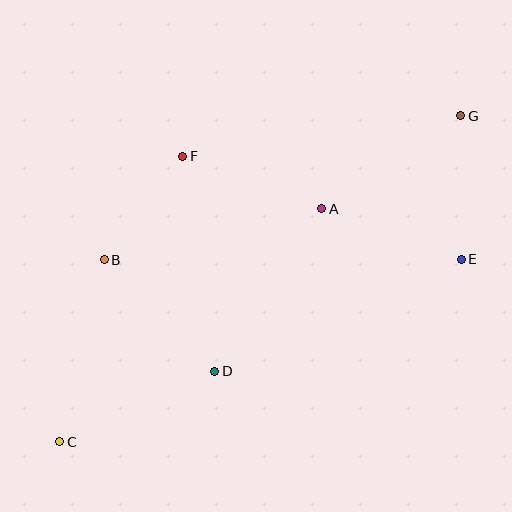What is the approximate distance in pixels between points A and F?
The distance between A and F is approximately 148 pixels.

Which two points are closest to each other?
Points B and F are closest to each other.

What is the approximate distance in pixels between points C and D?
The distance between C and D is approximately 170 pixels.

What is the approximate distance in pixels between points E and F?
The distance between E and F is approximately 297 pixels.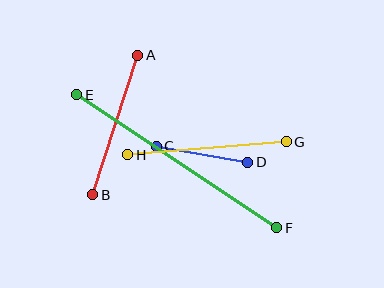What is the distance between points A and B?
The distance is approximately 147 pixels.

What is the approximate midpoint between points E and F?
The midpoint is at approximately (177, 161) pixels.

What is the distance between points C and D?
The distance is approximately 93 pixels.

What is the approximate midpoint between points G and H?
The midpoint is at approximately (207, 148) pixels.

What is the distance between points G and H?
The distance is approximately 159 pixels.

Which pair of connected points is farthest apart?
Points E and F are farthest apart.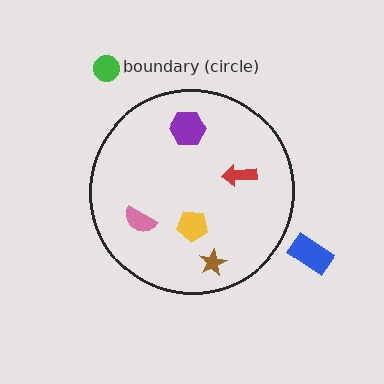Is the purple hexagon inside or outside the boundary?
Inside.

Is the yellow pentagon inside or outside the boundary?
Inside.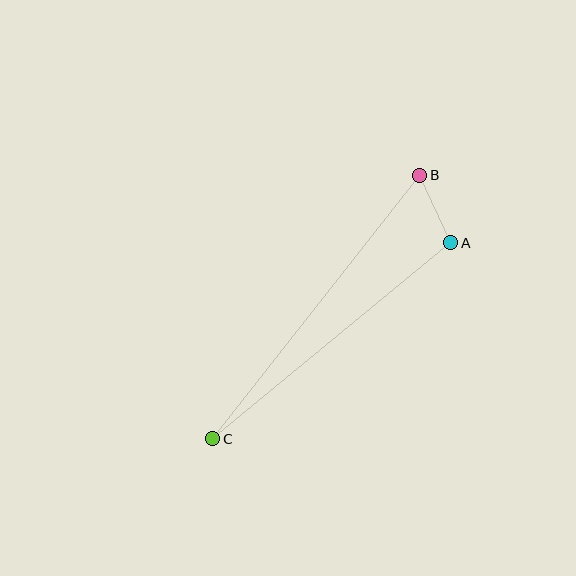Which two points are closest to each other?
Points A and B are closest to each other.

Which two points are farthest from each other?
Points B and C are farthest from each other.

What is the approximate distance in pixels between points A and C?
The distance between A and C is approximately 308 pixels.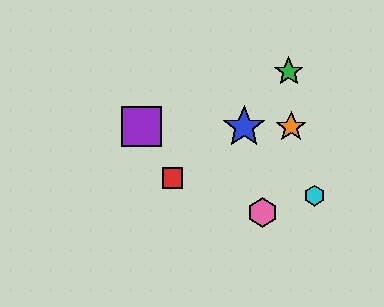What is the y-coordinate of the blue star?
The blue star is at y≈127.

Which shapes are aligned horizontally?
The blue star, the yellow square, the purple square, the orange star are aligned horizontally.